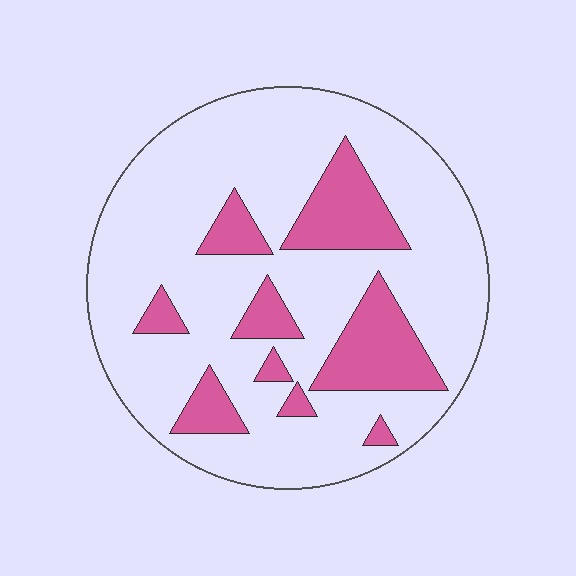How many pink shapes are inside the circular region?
9.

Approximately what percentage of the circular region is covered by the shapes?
Approximately 20%.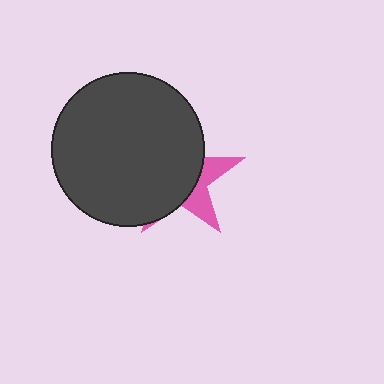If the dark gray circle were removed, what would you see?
You would see the complete pink star.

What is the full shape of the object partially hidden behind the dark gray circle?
The partially hidden object is a pink star.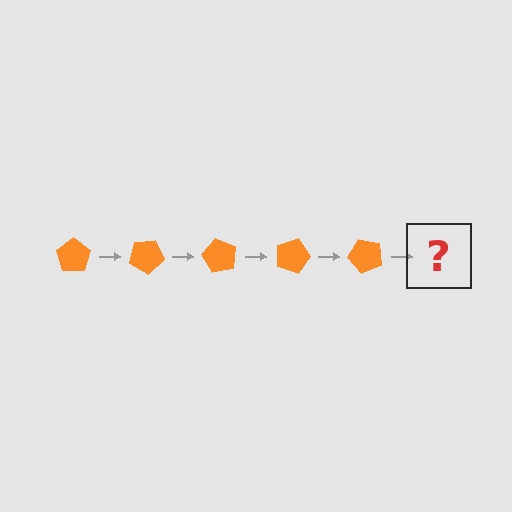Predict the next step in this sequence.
The next step is an orange pentagon rotated 150 degrees.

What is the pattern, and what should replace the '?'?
The pattern is that the pentagon rotates 30 degrees each step. The '?' should be an orange pentagon rotated 150 degrees.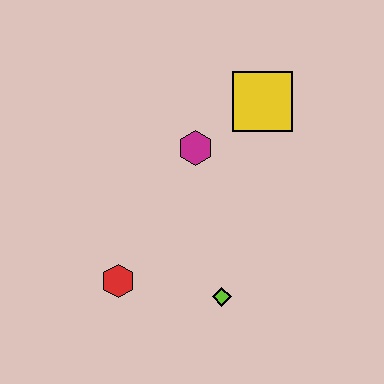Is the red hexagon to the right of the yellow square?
No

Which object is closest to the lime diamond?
The red hexagon is closest to the lime diamond.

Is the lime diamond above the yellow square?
No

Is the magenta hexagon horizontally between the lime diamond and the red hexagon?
Yes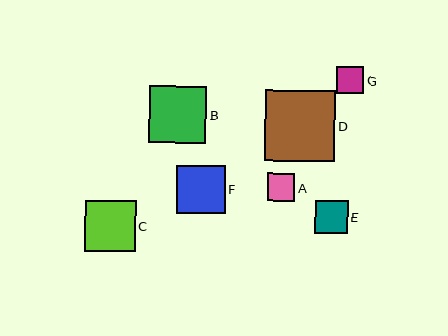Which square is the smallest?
Square G is the smallest with a size of approximately 27 pixels.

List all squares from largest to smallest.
From largest to smallest: D, B, C, F, E, A, G.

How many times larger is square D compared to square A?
Square D is approximately 2.6 times the size of square A.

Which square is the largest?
Square D is the largest with a size of approximately 70 pixels.